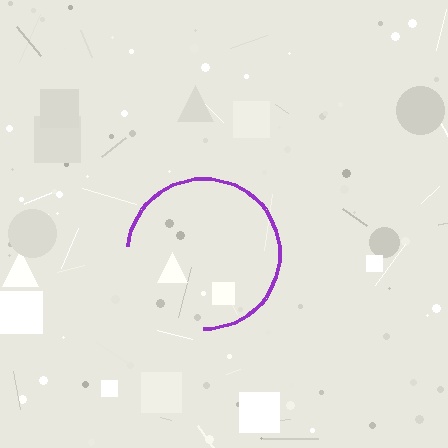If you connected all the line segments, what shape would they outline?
They would outline a circle.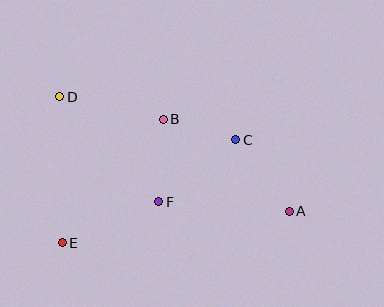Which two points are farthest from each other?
Points A and D are farthest from each other.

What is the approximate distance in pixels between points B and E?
The distance between B and E is approximately 159 pixels.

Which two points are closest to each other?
Points B and C are closest to each other.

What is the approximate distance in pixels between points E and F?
The distance between E and F is approximately 105 pixels.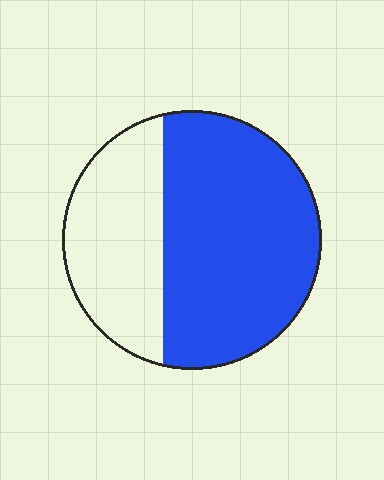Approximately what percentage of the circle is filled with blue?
Approximately 65%.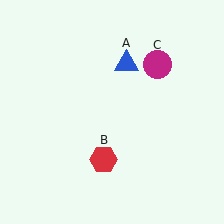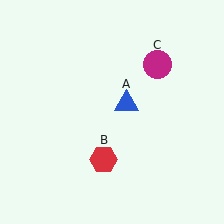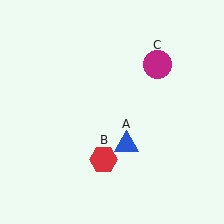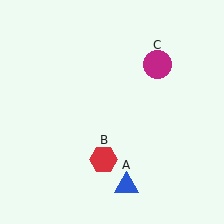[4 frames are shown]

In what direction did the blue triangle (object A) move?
The blue triangle (object A) moved down.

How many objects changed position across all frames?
1 object changed position: blue triangle (object A).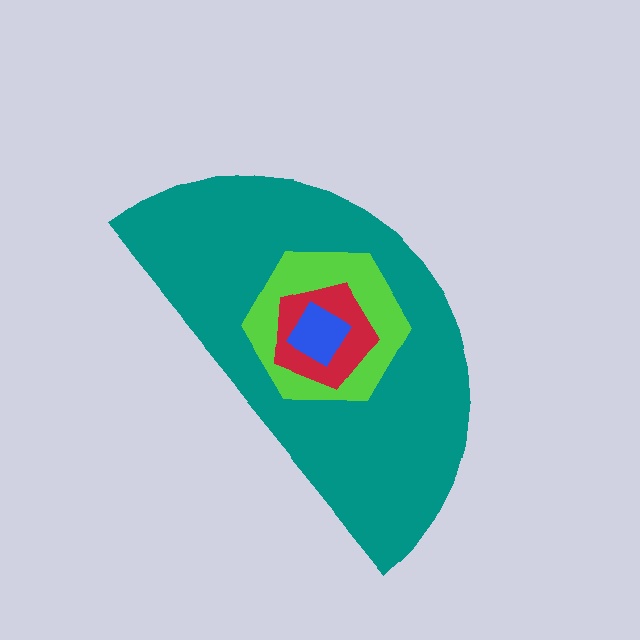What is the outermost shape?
The teal semicircle.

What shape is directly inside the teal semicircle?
The lime hexagon.